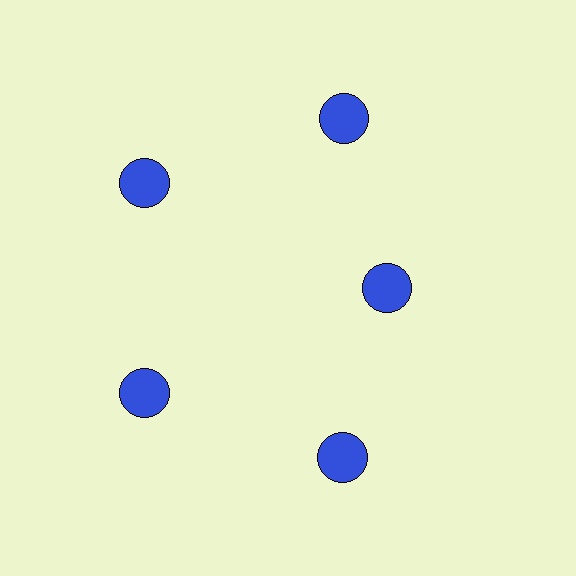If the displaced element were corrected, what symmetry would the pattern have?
It would have 5-fold rotational symmetry — the pattern would map onto itself every 72 degrees.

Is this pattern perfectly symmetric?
No. The 5 blue circles are arranged in a ring, but one element near the 3 o'clock position is pulled inward toward the center, breaking the 5-fold rotational symmetry.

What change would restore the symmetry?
The symmetry would be restored by moving it outward, back onto the ring so that all 5 circles sit at equal angles and equal distance from the center.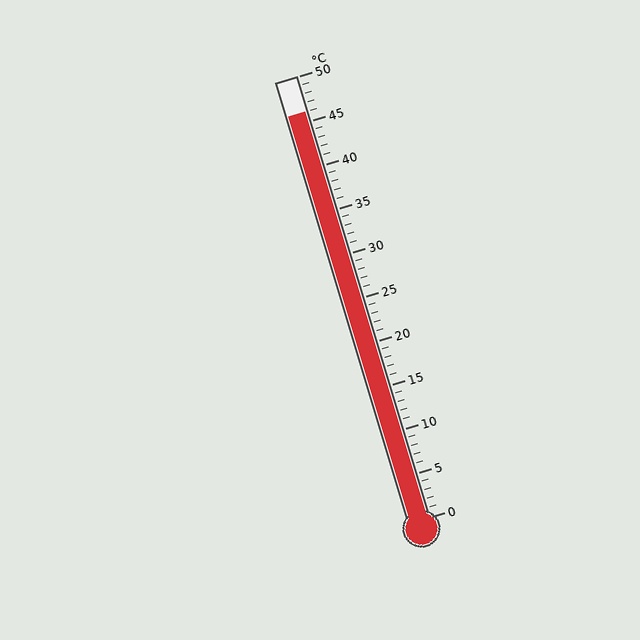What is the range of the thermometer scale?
The thermometer scale ranges from 0°C to 50°C.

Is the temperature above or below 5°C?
The temperature is above 5°C.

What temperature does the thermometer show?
The thermometer shows approximately 46°C.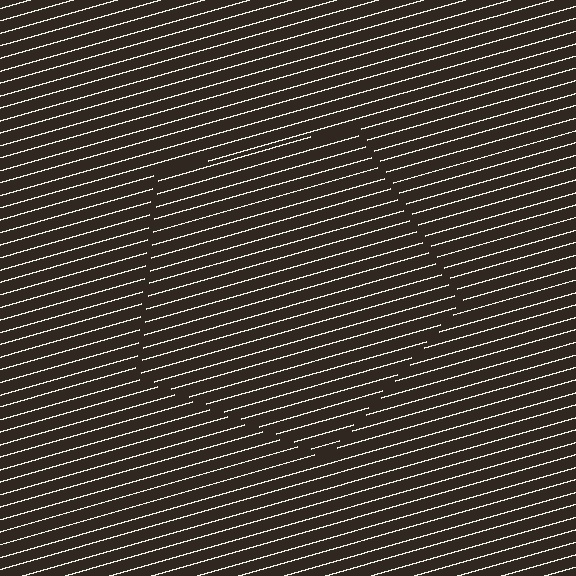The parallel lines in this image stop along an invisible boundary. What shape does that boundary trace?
An illusory pentagon. The interior of the shape contains the same grating, shifted by half a period — the contour is defined by the phase discontinuity where line-ends from the inner and outer gratings abut.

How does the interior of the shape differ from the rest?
The interior of the shape contains the same grating, shifted by half a period — the contour is defined by the phase discontinuity where line-ends from the inner and outer gratings abut.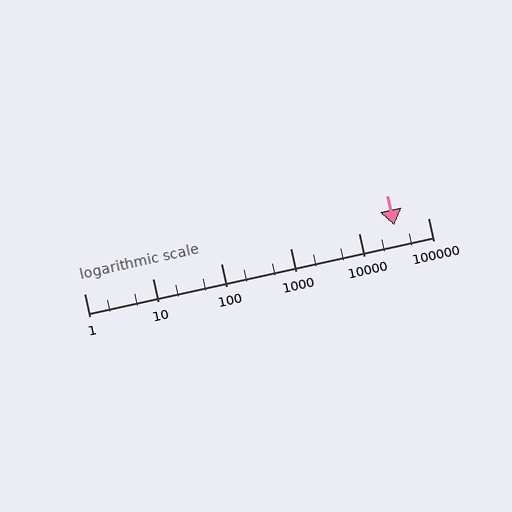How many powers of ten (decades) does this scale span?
The scale spans 5 decades, from 1 to 100000.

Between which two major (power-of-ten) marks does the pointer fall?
The pointer is between 10000 and 100000.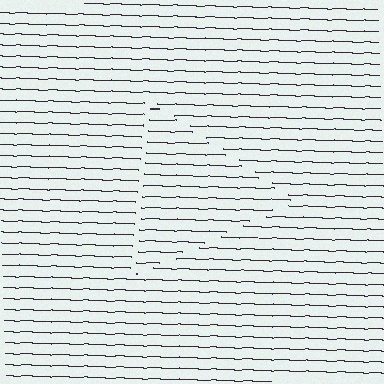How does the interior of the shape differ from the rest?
The interior of the shape contains the same grating, shifted by half a period — the contour is defined by the phase discontinuity where line-ends from the inner and outer gratings abut.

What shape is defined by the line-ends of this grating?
An illusory triangle. The interior of the shape contains the same grating, shifted by half a period — the contour is defined by the phase discontinuity where line-ends from the inner and outer gratings abut.